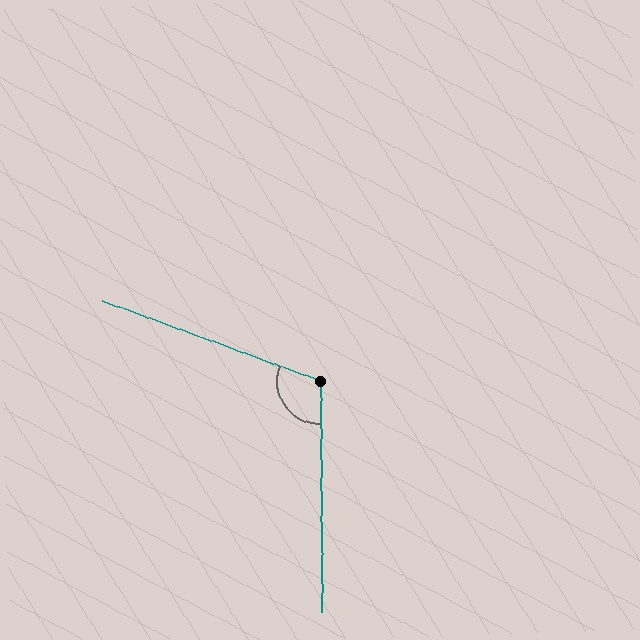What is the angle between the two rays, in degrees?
Approximately 110 degrees.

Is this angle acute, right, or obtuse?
It is obtuse.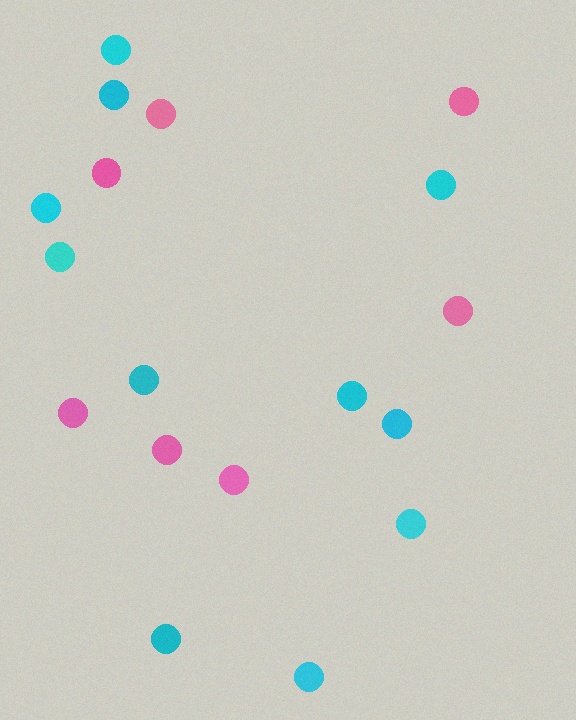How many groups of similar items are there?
There are 2 groups: one group of pink circles (7) and one group of cyan circles (11).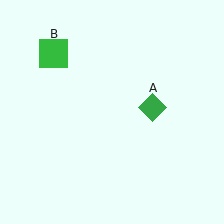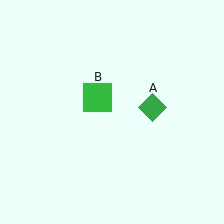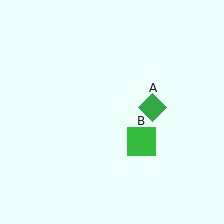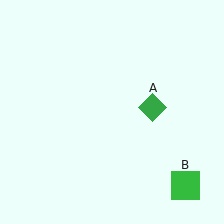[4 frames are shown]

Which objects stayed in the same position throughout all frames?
Green diamond (object A) remained stationary.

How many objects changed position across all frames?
1 object changed position: green square (object B).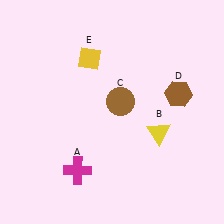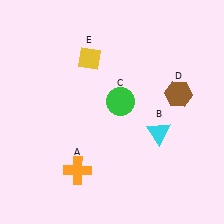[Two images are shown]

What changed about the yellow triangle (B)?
In Image 1, B is yellow. In Image 2, it changed to cyan.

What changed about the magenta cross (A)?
In Image 1, A is magenta. In Image 2, it changed to orange.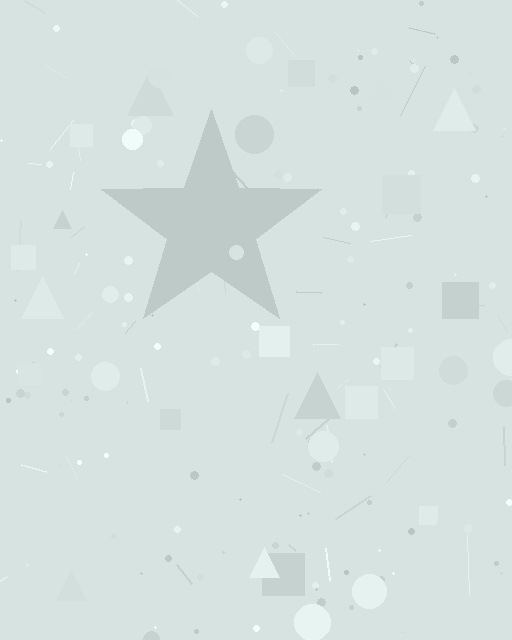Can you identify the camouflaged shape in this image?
The camouflaged shape is a star.